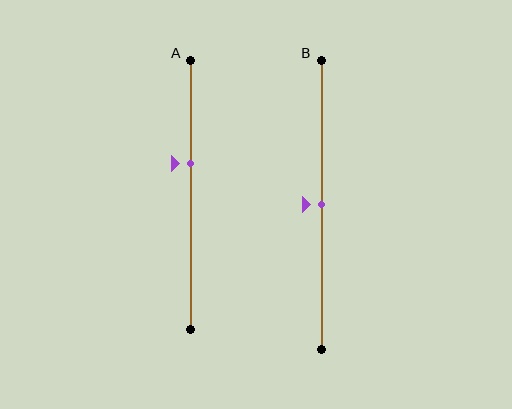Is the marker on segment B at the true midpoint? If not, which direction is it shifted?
Yes, the marker on segment B is at the true midpoint.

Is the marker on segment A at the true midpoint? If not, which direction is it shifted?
No, the marker on segment A is shifted upward by about 11% of the segment length.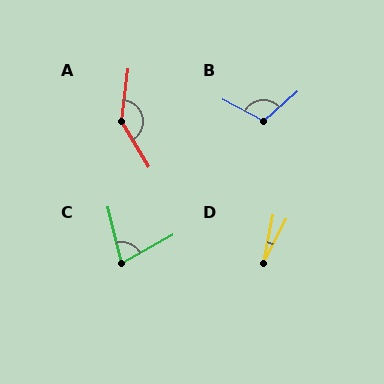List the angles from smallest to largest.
D (16°), C (75°), B (111°), A (142°).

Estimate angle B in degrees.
Approximately 111 degrees.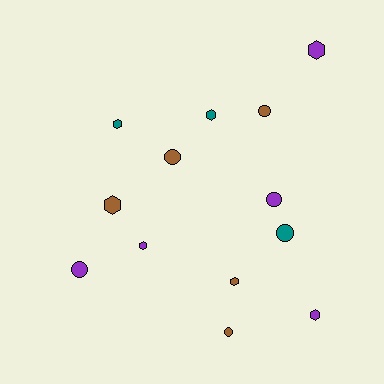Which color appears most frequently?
Brown, with 5 objects.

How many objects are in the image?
There are 13 objects.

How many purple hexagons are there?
There are 3 purple hexagons.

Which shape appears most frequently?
Hexagon, with 7 objects.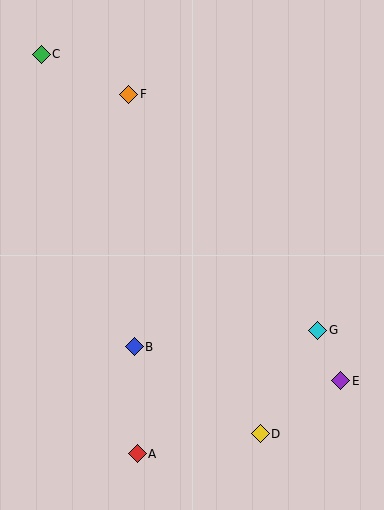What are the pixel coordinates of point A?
Point A is at (137, 454).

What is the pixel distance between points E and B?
The distance between E and B is 209 pixels.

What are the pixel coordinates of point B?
Point B is at (134, 347).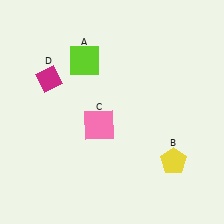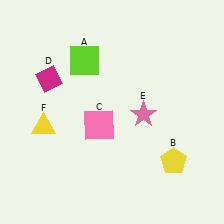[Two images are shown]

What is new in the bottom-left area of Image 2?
A yellow triangle (F) was added in the bottom-left area of Image 2.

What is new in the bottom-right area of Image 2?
A pink star (E) was added in the bottom-right area of Image 2.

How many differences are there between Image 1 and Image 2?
There are 2 differences between the two images.